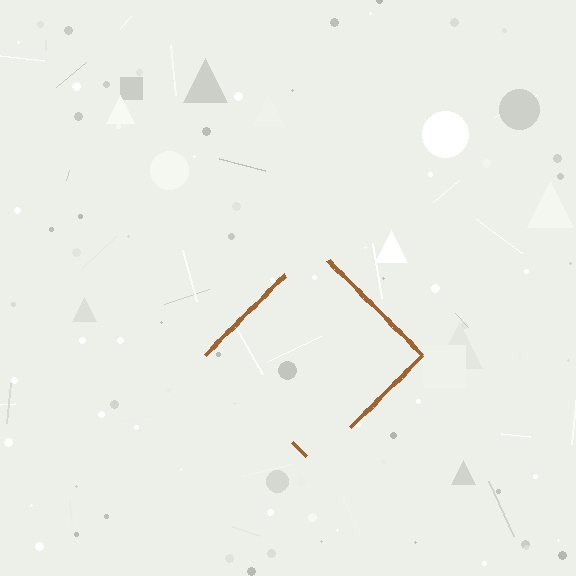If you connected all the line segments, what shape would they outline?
They would outline a diamond.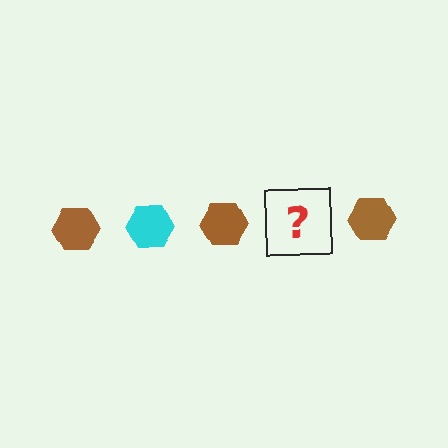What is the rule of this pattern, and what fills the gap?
The rule is that the pattern cycles through brown, cyan hexagons. The gap should be filled with a cyan hexagon.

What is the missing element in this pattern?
The missing element is a cyan hexagon.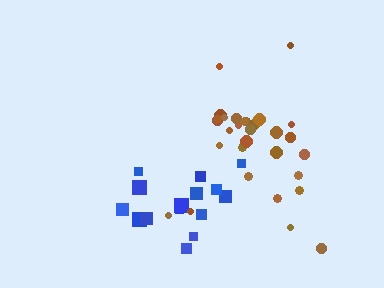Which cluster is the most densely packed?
Brown.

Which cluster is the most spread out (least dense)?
Blue.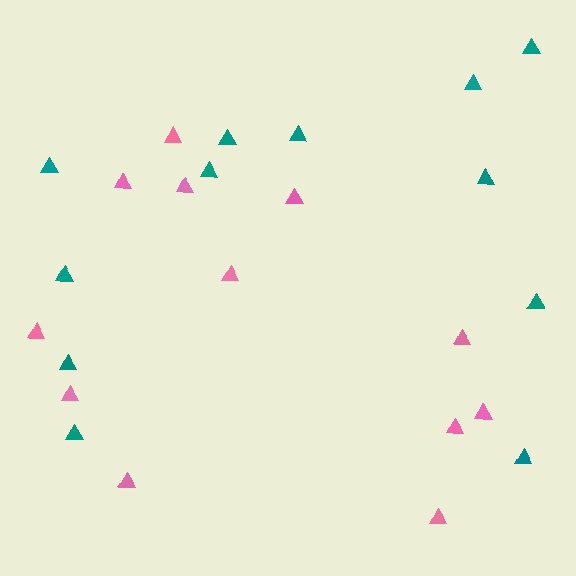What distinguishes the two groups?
There are 2 groups: one group of teal triangles (12) and one group of pink triangles (12).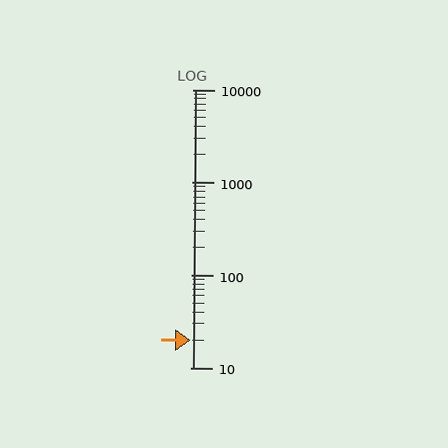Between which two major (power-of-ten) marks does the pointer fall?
The pointer is between 10 and 100.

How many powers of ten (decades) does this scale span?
The scale spans 3 decades, from 10 to 10000.